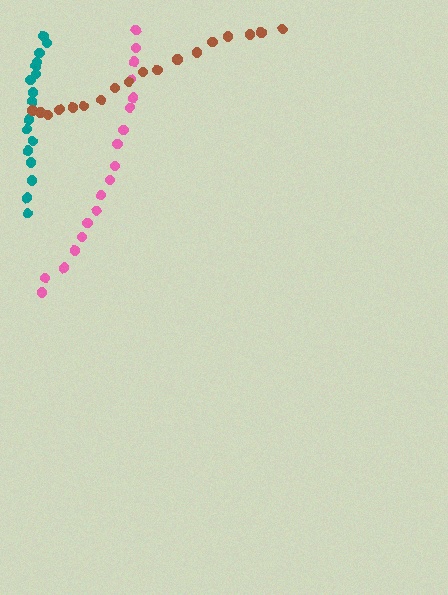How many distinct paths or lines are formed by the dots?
There are 3 distinct paths.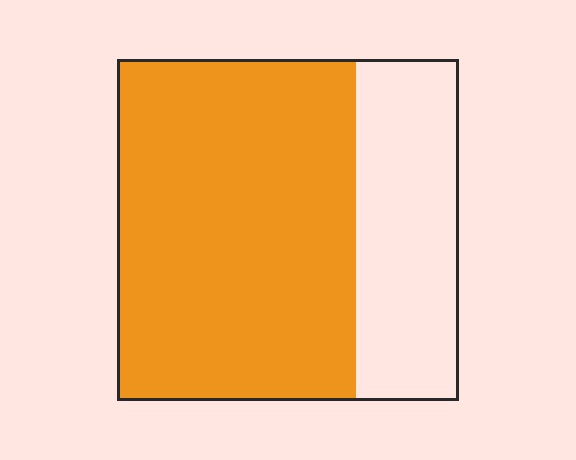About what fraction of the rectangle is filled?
About two thirds (2/3).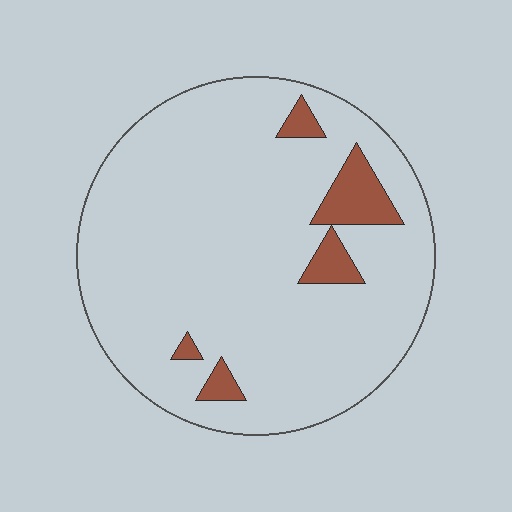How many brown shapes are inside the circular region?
5.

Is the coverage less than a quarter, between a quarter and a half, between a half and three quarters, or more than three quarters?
Less than a quarter.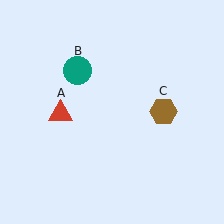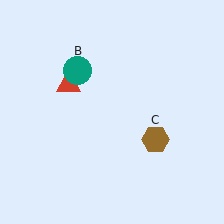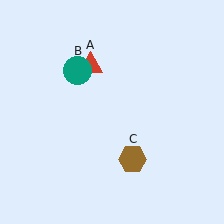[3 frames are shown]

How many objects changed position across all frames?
2 objects changed position: red triangle (object A), brown hexagon (object C).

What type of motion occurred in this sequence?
The red triangle (object A), brown hexagon (object C) rotated clockwise around the center of the scene.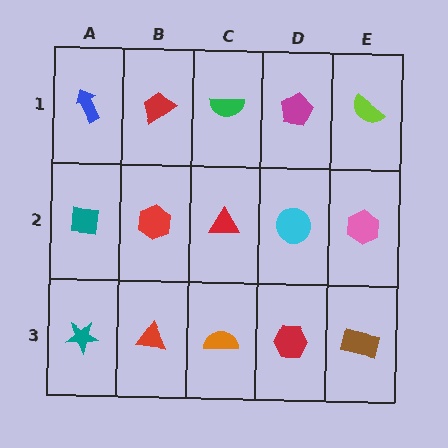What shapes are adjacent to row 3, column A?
A teal square (row 2, column A), a red triangle (row 3, column B).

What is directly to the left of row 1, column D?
A green semicircle.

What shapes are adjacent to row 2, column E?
A lime semicircle (row 1, column E), a brown rectangle (row 3, column E), a cyan circle (row 2, column D).